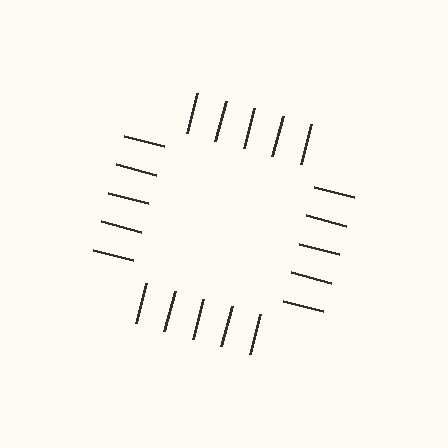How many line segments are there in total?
20 — 5 along each of the 4 edges.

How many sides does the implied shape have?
4 sides — the line-ends trace a square.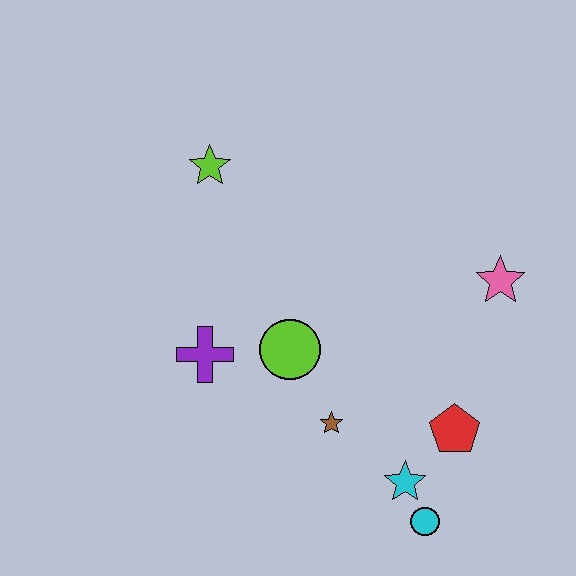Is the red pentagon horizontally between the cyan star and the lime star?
No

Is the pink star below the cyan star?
No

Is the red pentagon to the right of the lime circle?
Yes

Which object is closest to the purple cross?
The lime circle is closest to the purple cross.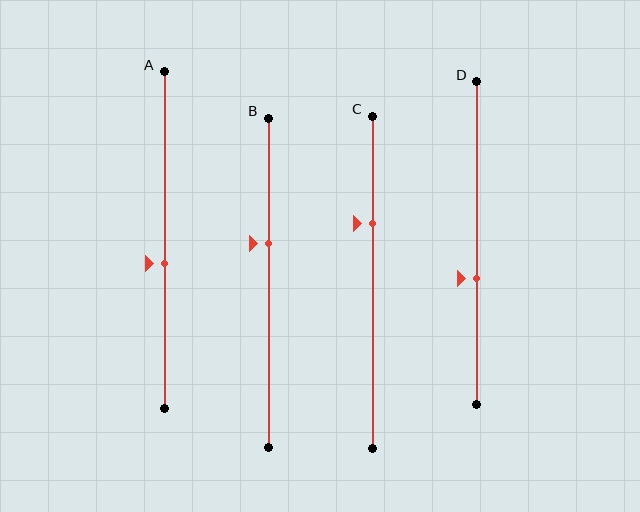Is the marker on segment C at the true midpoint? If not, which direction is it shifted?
No, the marker on segment C is shifted upward by about 18% of the segment length.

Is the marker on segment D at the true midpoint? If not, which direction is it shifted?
No, the marker on segment D is shifted downward by about 11% of the segment length.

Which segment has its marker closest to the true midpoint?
Segment A has its marker closest to the true midpoint.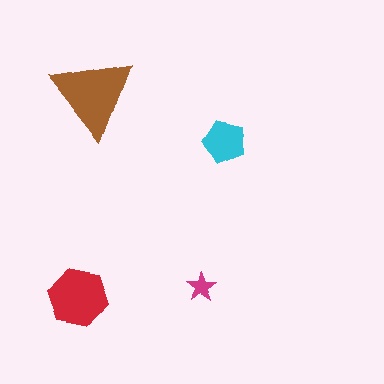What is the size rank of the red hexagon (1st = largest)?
2nd.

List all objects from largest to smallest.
The brown triangle, the red hexagon, the cyan pentagon, the magenta star.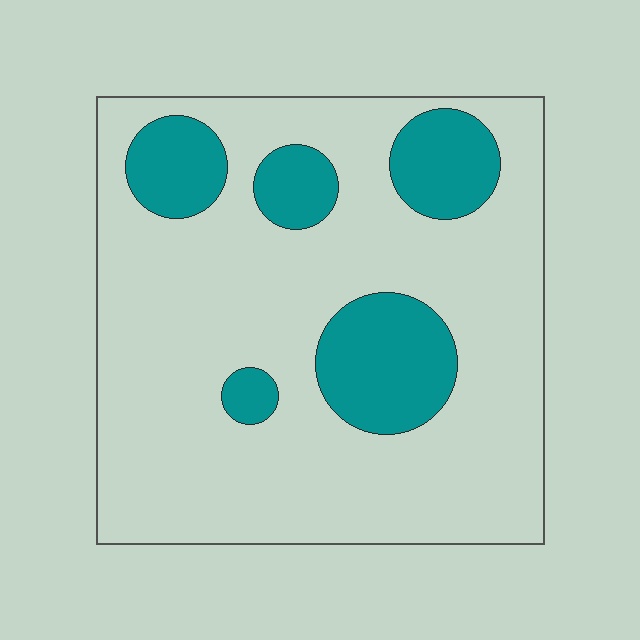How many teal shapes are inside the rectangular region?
5.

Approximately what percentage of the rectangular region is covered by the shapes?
Approximately 20%.